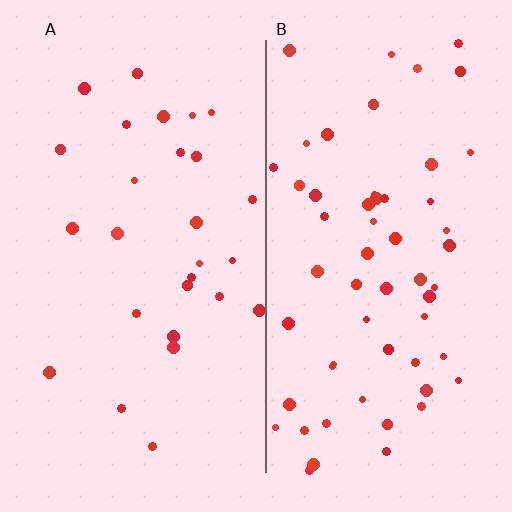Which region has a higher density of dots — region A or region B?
B (the right).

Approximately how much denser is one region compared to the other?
Approximately 2.1× — region B over region A.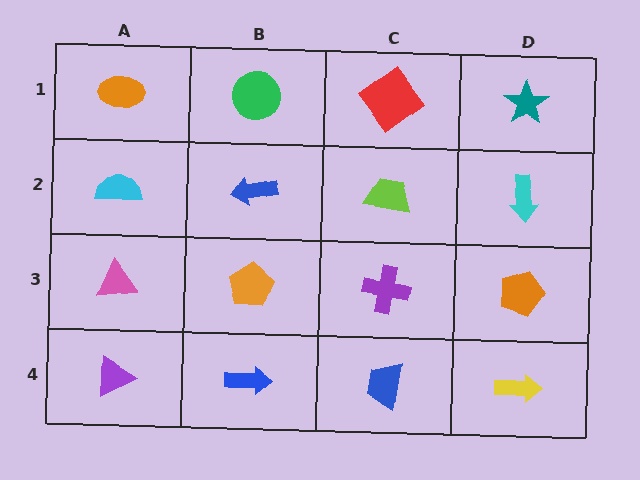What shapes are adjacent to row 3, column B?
A blue arrow (row 2, column B), a blue arrow (row 4, column B), a pink triangle (row 3, column A), a purple cross (row 3, column C).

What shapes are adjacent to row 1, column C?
A lime trapezoid (row 2, column C), a green circle (row 1, column B), a teal star (row 1, column D).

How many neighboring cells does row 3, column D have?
3.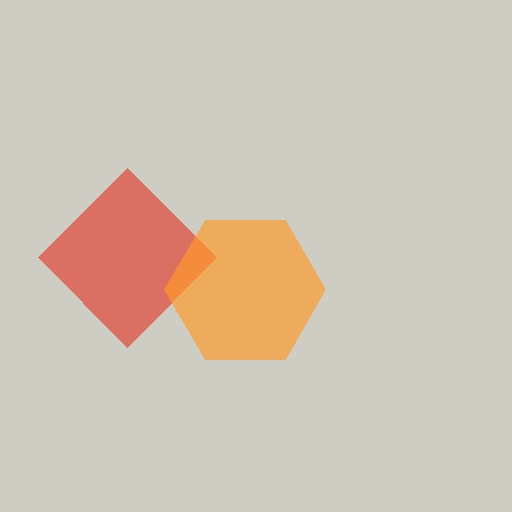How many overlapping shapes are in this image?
There are 2 overlapping shapes in the image.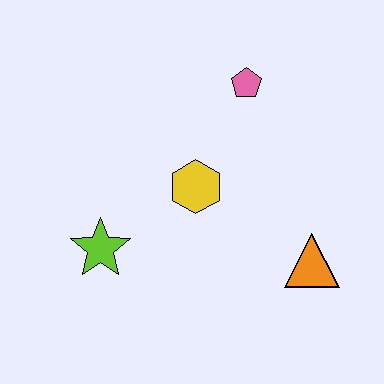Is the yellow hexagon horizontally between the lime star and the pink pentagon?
Yes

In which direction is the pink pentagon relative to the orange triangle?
The pink pentagon is above the orange triangle.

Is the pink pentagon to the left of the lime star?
No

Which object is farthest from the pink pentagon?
The lime star is farthest from the pink pentagon.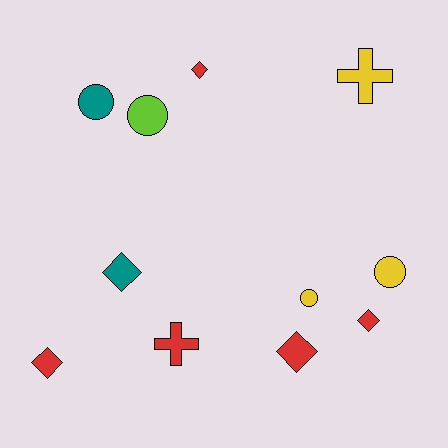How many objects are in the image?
There are 11 objects.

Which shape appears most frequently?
Diamond, with 5 objects.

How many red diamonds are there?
There are 4 red diamonds.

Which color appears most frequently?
Red, with 5 objects.